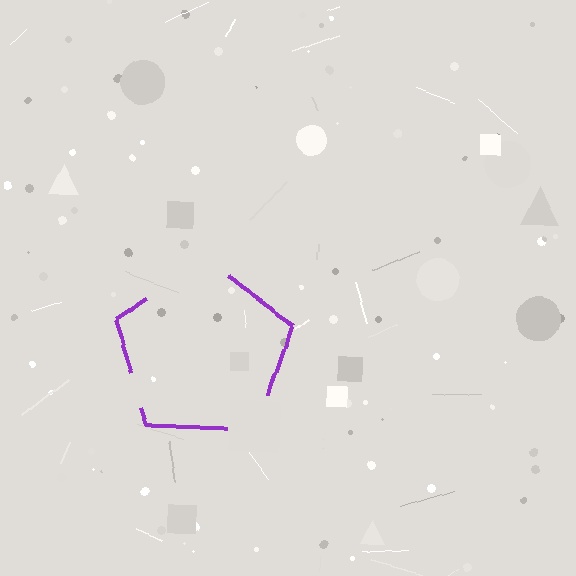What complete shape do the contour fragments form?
The contour fragments form a pentagon.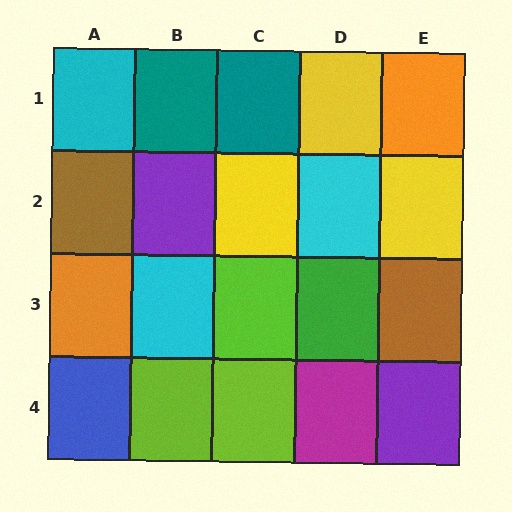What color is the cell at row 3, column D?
Green.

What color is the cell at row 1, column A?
Cyan.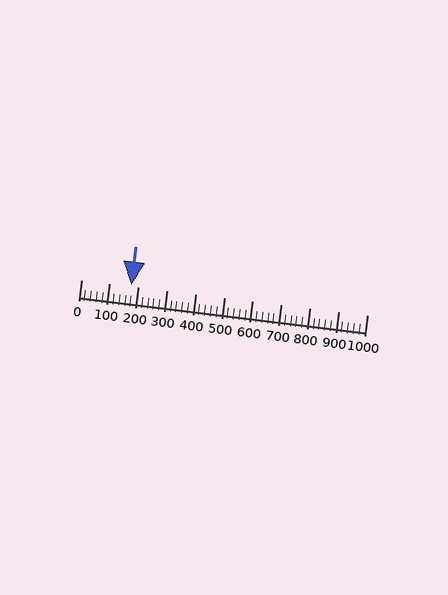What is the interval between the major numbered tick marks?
The major tick marks are spaced 100 units apart.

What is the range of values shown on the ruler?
The ruler shows values from 0 to 1000.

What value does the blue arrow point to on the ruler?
The blue arrow points to approximately 174.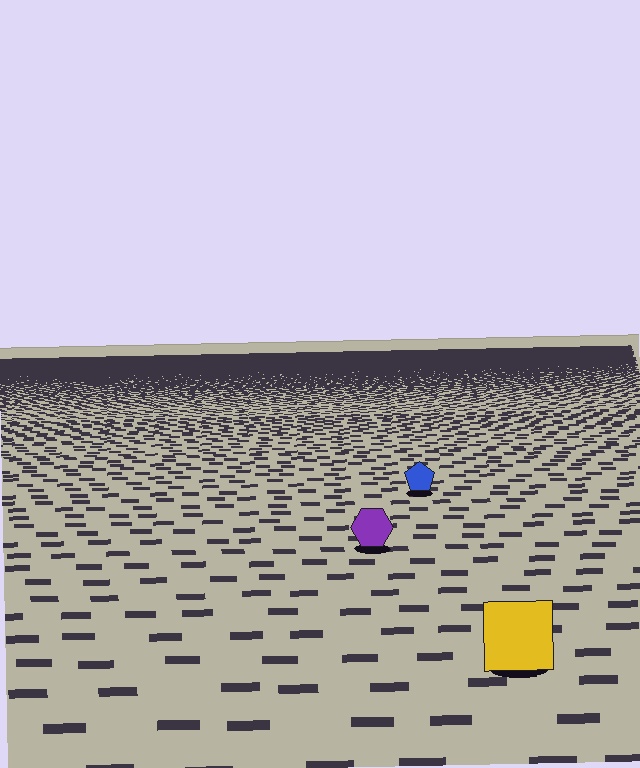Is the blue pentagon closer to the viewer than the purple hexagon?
No. The purple hexagon is closer — you can tell from the texture gradient: the ground texture is coarser near it.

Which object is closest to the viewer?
The yellow square is closest. The texture marks near it are larger and more spread out.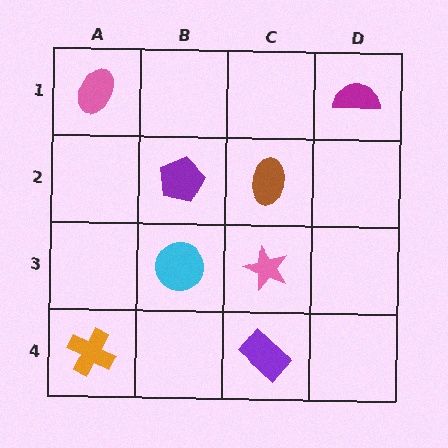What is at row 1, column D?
A magenta semicircle.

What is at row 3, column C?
A pink star.